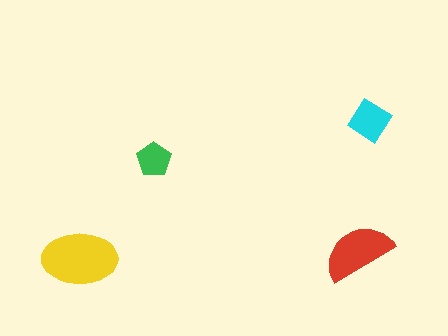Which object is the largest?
The yellow ellipse.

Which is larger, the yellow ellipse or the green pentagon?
The yellow ellipse.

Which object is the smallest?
The green pentagon.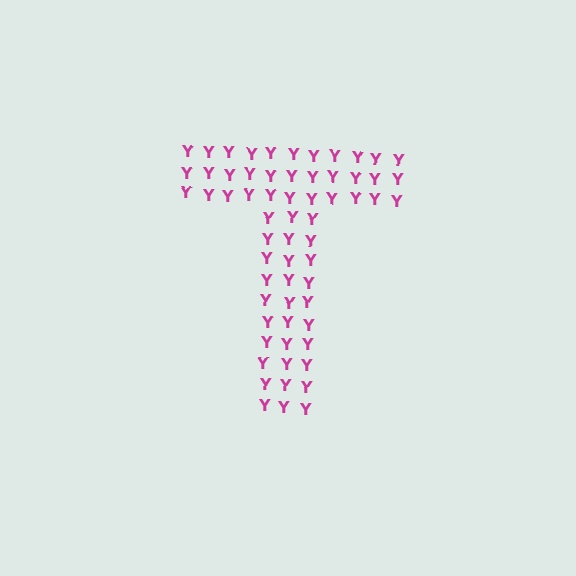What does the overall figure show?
The overall figure shows the letter T.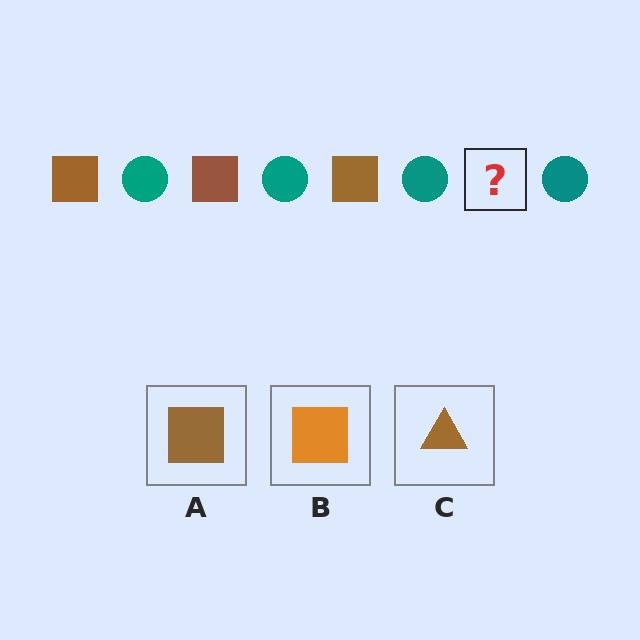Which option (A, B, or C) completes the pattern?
A.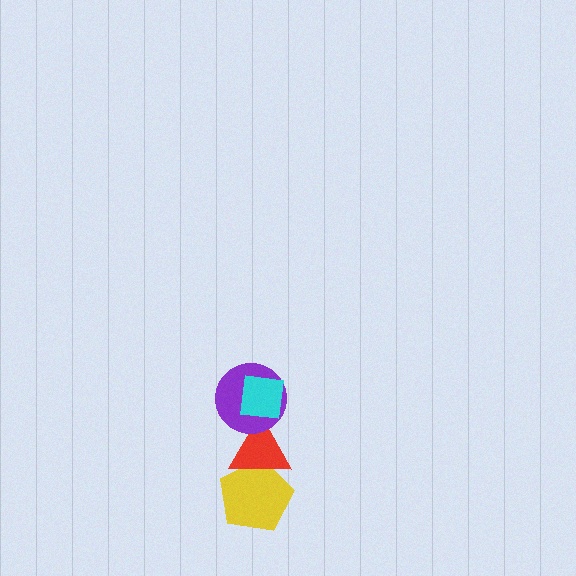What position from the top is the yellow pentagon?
The yellow pentagon is 4th from the top.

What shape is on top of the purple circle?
The cyan square is on top of the purple circle.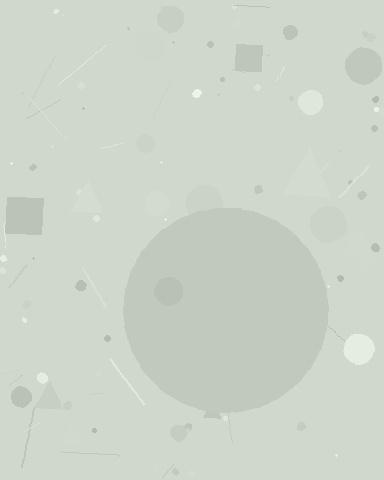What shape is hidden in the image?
A circle is hidden in the image.